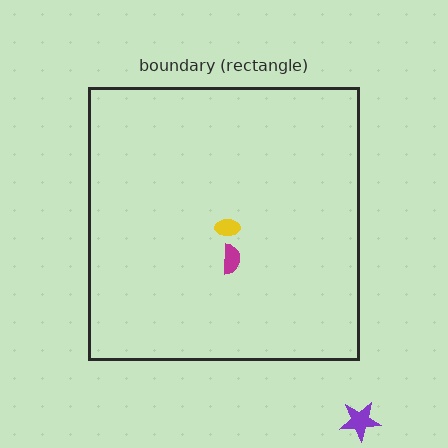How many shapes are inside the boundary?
2 inside, 1 outside.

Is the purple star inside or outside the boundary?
Outside.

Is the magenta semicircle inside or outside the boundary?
Inside.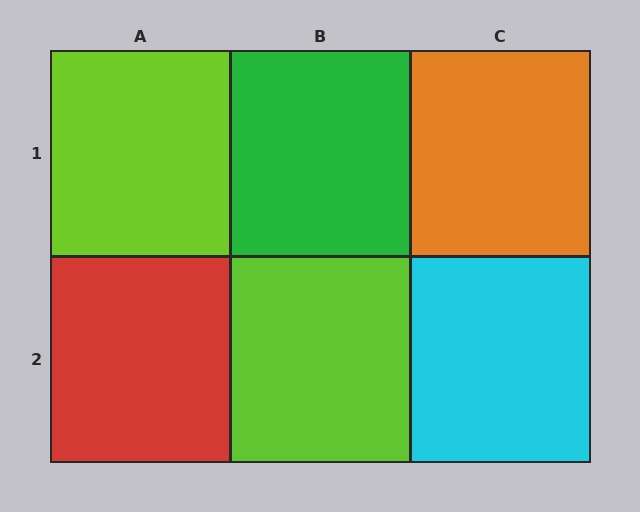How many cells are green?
1 cell is green.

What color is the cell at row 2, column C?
Cyan.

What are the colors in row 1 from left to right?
Lime, green, orange.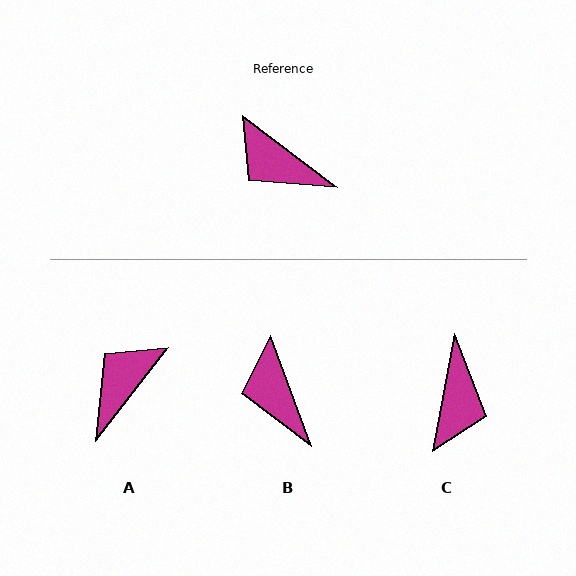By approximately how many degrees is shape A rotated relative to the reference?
Approximately 91 degrees clockwise.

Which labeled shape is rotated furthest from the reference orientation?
C, about 117 degrees away.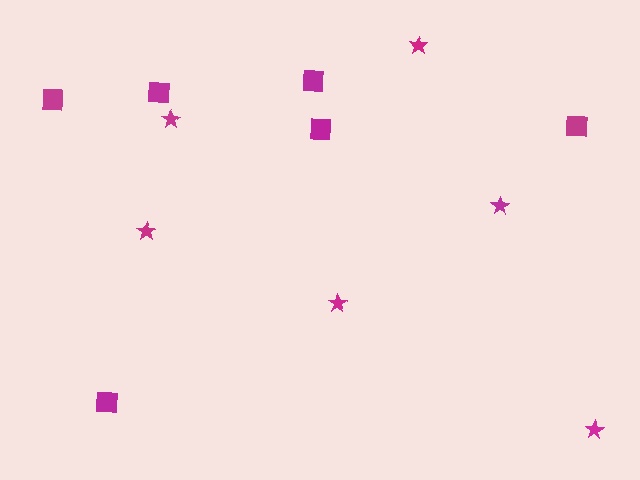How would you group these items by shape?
There are 2 groups: one group of squares (6) and one group of stars (6).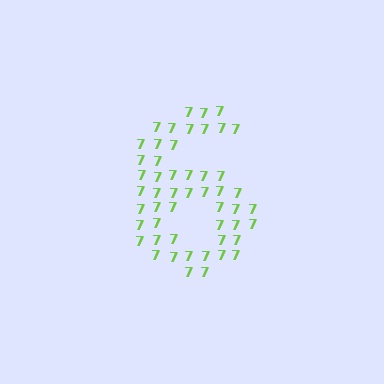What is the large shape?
The large shape is the digit 6.